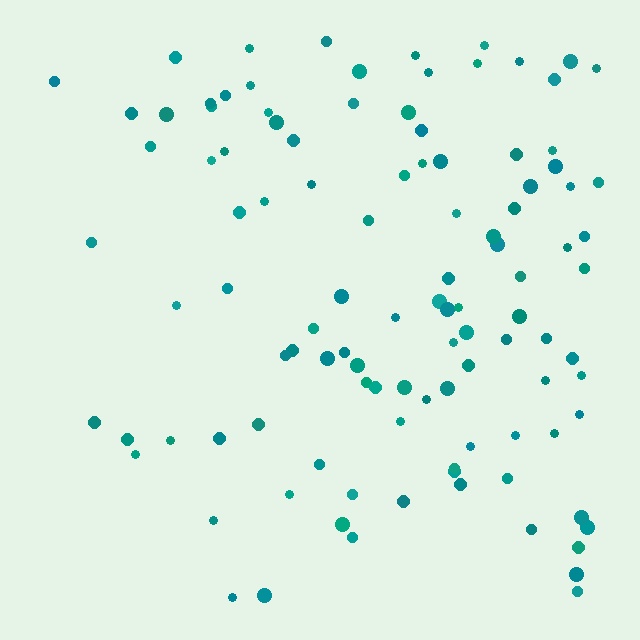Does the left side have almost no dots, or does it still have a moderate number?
Still a moderate number, just noticeably fewer than the right.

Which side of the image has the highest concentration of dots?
The right.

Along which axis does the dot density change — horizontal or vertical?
Horizontal.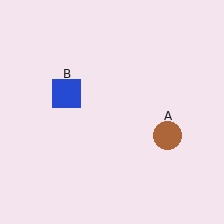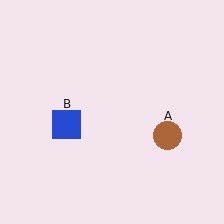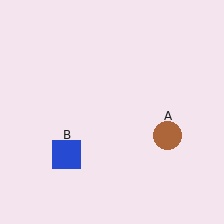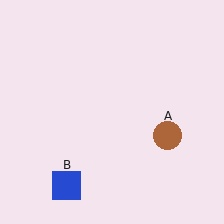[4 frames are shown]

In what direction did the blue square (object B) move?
The blue square (object B) moved down.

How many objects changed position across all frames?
1 object changed position: blue square (object B).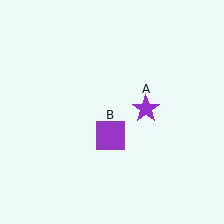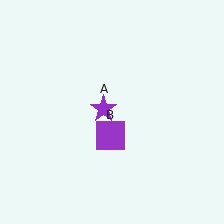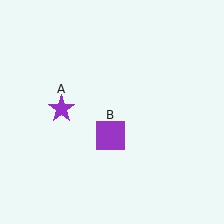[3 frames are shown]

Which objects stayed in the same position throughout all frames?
Purple square (object B) remained stationary.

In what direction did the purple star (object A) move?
The purple star (object A) moved left.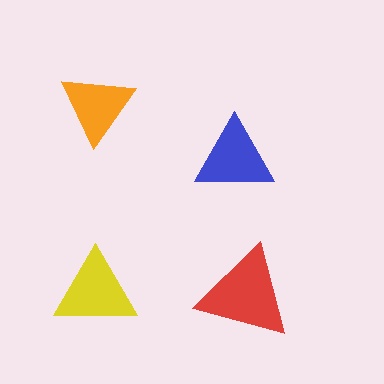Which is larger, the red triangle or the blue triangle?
The red one.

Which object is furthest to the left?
The yellow triangle is leftmost.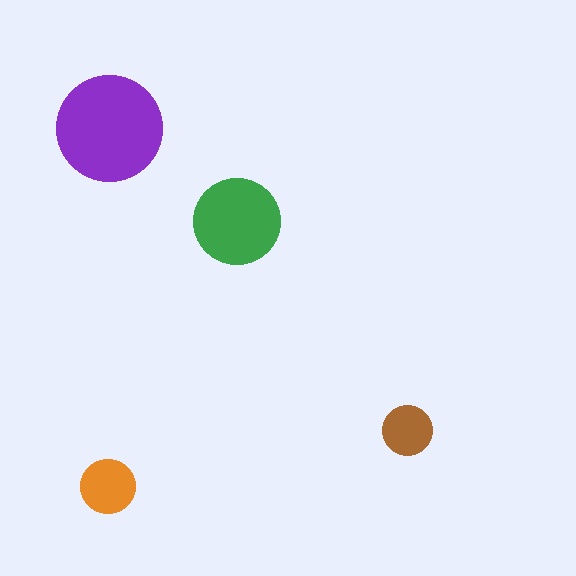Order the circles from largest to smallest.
the purple one, the green one, the orange one, the brown one.